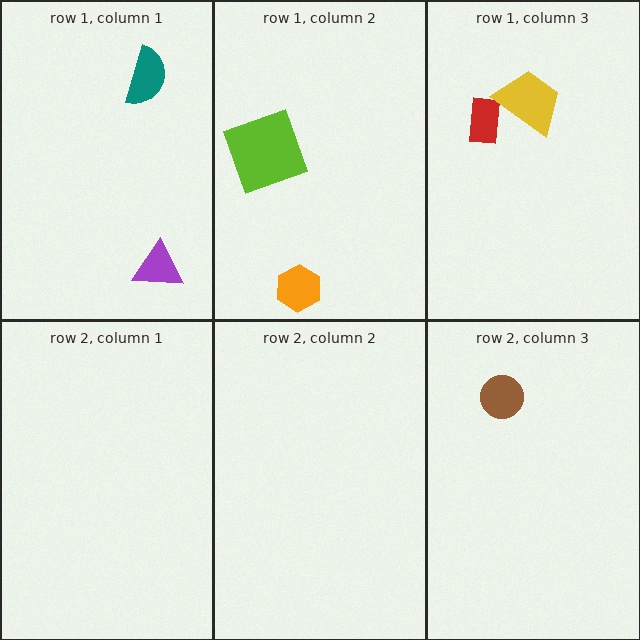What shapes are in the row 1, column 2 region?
The orange hexagon, the lime square.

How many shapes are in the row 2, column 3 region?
1.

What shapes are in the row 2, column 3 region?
The brown circle.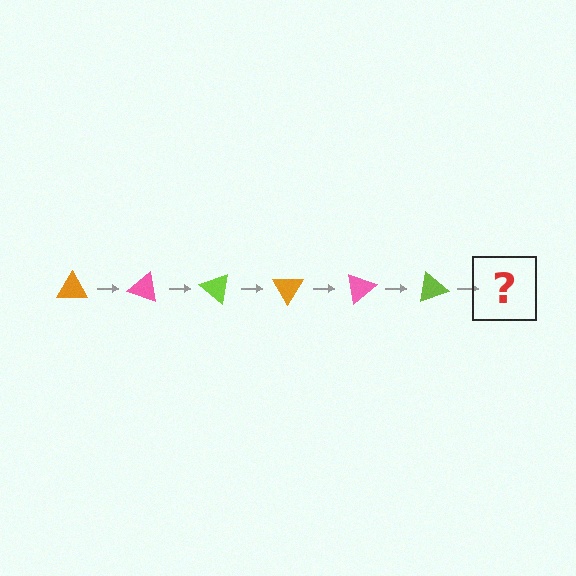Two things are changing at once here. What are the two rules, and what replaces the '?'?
The two rules are that it rotates 20 degrees each step and the color cycles through orange, pink, and lime. The '?' should be an orange triangle, rotated 120 degrees from the start.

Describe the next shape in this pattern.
It should be an orange triangle, rotated 120 degrees from the start.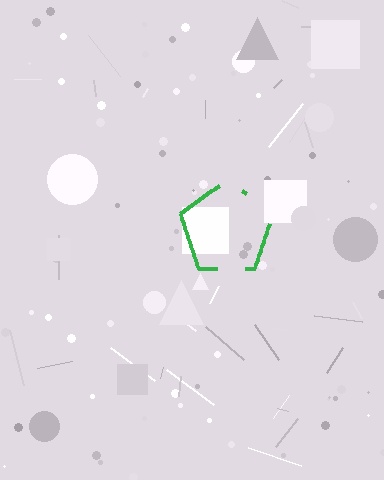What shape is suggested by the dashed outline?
The dashed outline suggests a pentagon.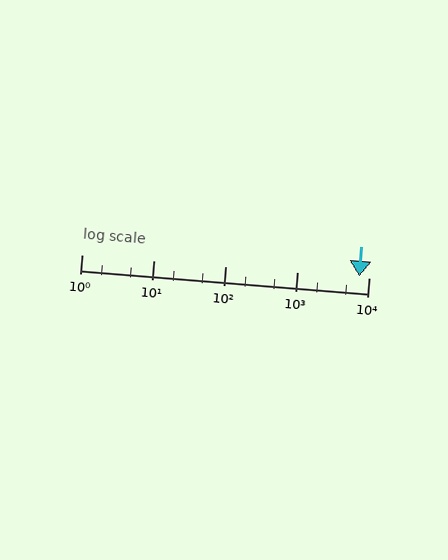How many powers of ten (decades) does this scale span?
The scale spans 4 decades, from 1 to 10000.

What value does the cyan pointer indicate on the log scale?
The pointer indicates approximately 7400.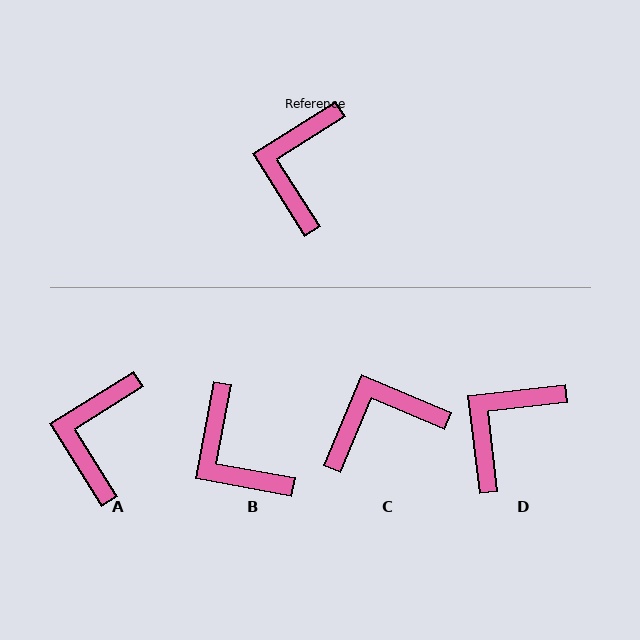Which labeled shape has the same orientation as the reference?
A.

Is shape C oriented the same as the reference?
No, it is off by about 55 degrees.